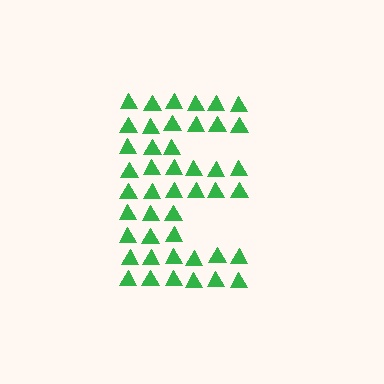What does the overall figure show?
The overall figure shows the letter E.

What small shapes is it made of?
It is made of small triangles.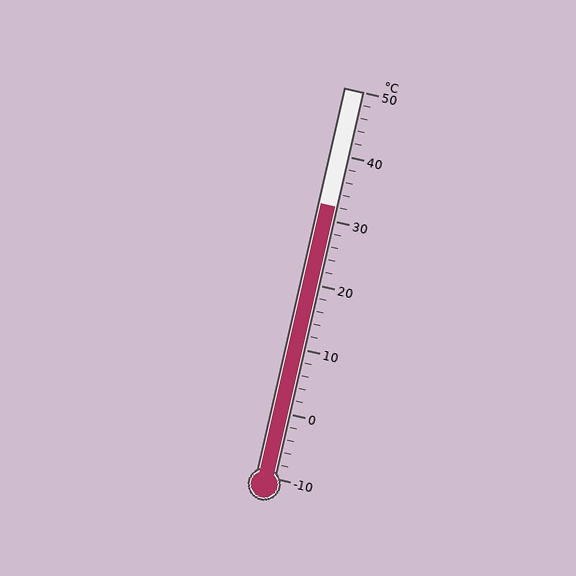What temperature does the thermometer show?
The thermometer shows approximately 32°C.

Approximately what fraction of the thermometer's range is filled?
The thermometer is filled to approximately 70% of its range.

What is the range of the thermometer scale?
The thermometer scale ranges from -10°C to 50°C.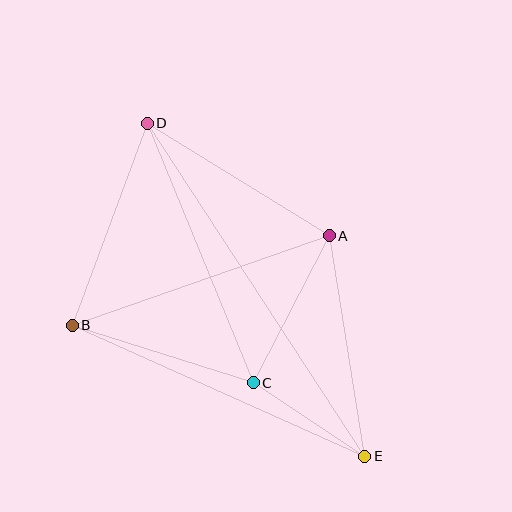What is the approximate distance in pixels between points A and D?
The distance between A and D is approximately 214 pixels.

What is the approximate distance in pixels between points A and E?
The distance between A and E is approximately 223 pixels.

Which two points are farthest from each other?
Points D and E are farthest from each other.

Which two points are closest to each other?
Points C and E are closest to each other.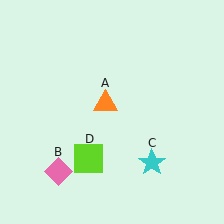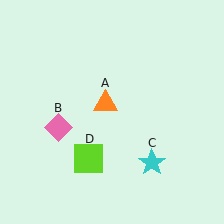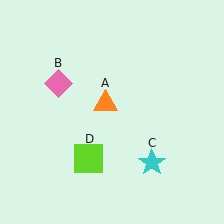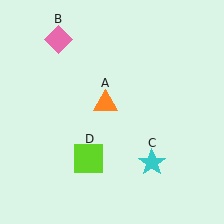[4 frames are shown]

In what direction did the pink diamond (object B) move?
The pink diamond (object B) moved up.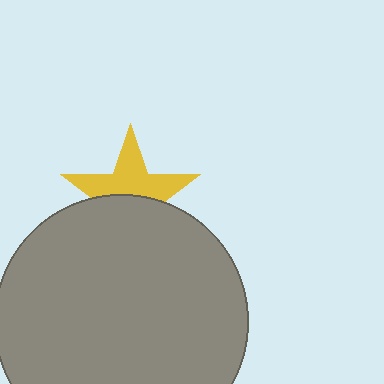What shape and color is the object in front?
The object in front is a gray circle.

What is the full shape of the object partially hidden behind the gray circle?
The partially hidden object is a yellow star.